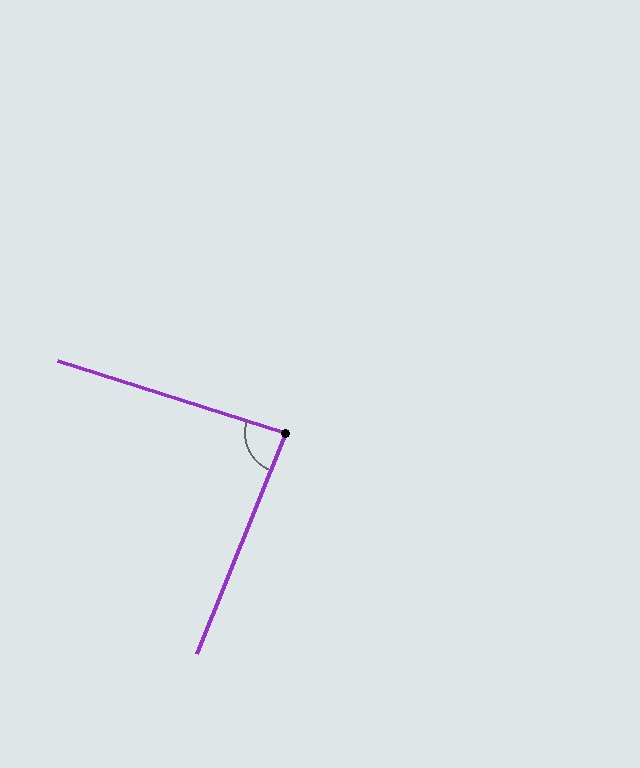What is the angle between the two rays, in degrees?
Approximately 86 degrees.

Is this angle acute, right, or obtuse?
It is approximately a right angle.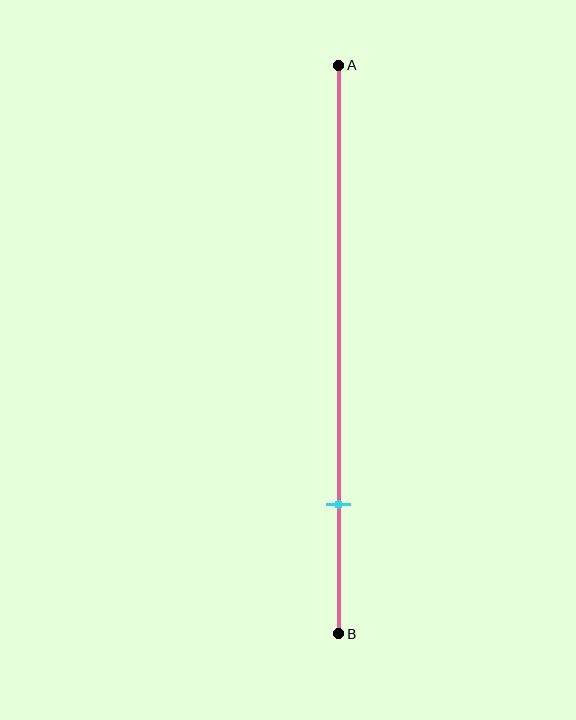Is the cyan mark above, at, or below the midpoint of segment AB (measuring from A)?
The cyan mark is below the midpoint of segment AB.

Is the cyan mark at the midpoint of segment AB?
No, the mark is at about 75% from A, not at the 50% midpoint.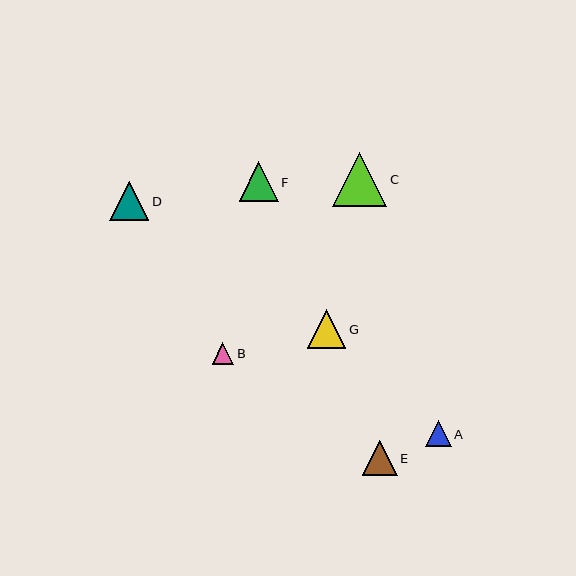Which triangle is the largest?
Triangle C is the largest with a size of approximately 55 pixels.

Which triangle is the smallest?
Triangle B is the smallest with a size of approximately 22 pixels.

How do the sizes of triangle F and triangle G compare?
Triangle F and triangle G are approximately the same size.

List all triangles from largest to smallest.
From largest to smallest: C, F, D, G, E, A, B.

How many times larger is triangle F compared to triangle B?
Triangle F is approximately 1.8 times the size of triangle B.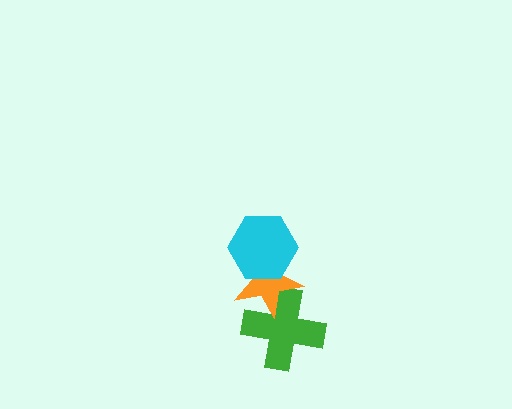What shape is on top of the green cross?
The orange star is on top of the green cross.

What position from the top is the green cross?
The green cross is 3rd from the top.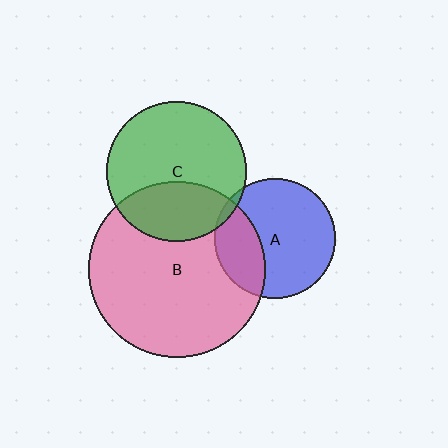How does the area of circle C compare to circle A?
Approximately 1.4 times.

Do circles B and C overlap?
Yes.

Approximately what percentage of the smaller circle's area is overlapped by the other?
Approximately 35%.